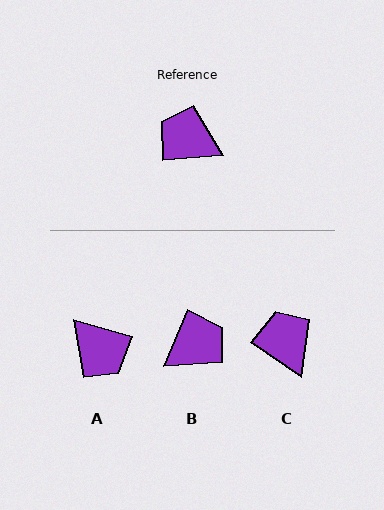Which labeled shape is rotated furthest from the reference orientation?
A, about 159 degrees away.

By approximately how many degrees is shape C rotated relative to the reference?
Approximately 39 degrees clockwise.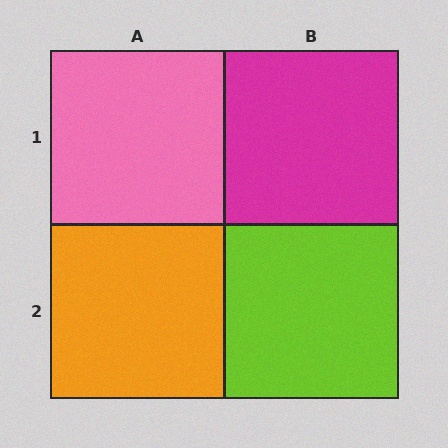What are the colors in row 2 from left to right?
Orange, lime.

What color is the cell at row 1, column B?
Magenta.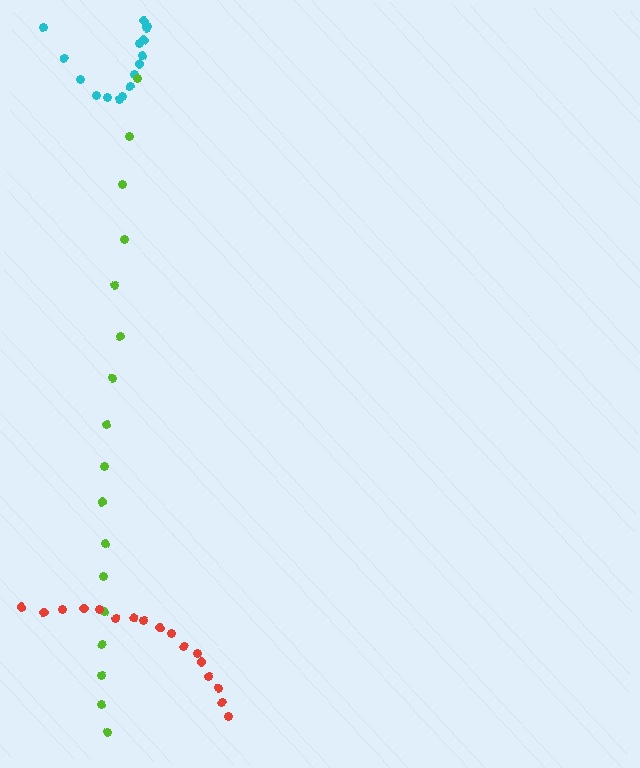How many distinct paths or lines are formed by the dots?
There are 3 distinct paths.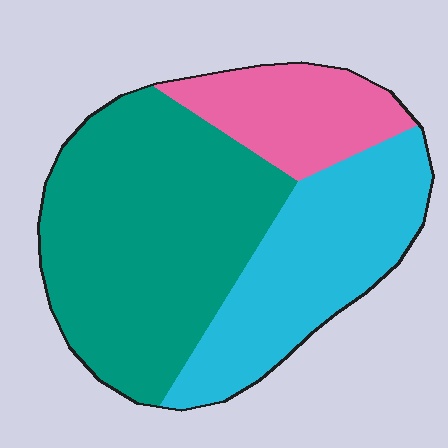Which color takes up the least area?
Pink, at roughly 20%.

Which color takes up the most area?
Teal, at roughly 50%.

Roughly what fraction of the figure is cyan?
Cyan covers 31% of the figure.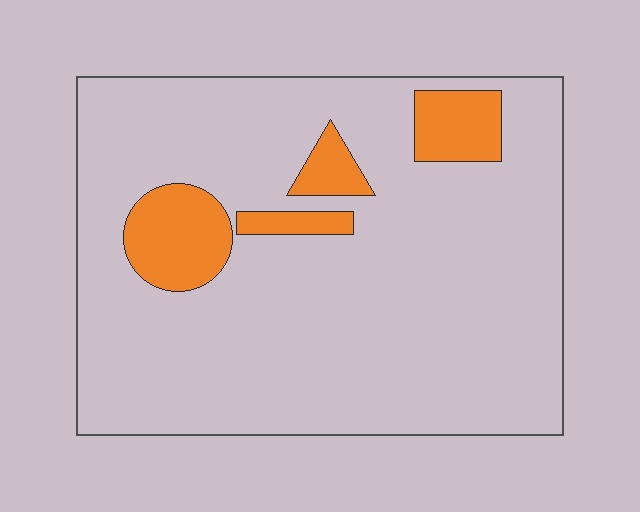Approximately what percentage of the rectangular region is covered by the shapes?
Approximately 15%.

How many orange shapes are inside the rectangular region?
4.